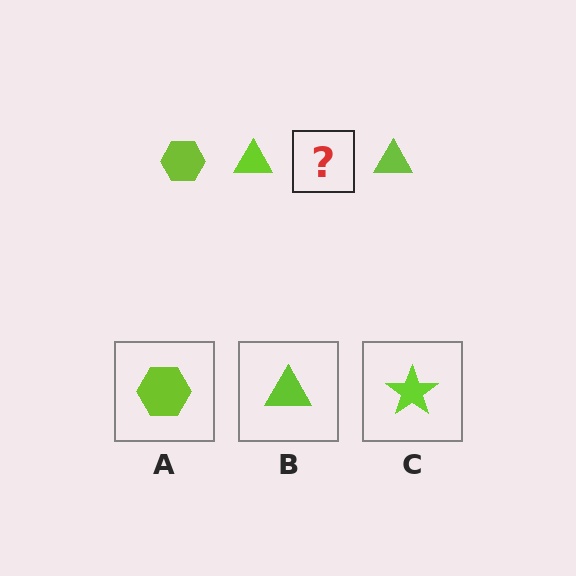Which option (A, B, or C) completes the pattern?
A.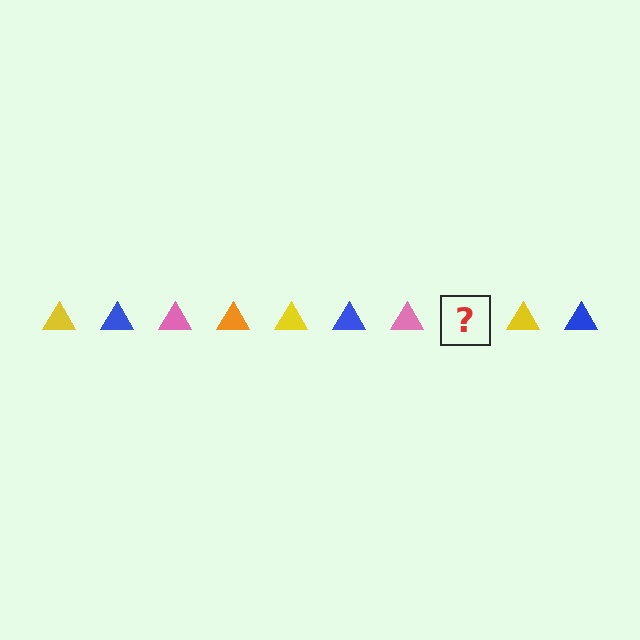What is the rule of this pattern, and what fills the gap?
The rule is that the pattern cycles through yellow, blue, pink, orange triangles. The gap should be filled with an orange triangle.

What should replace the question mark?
The question mark should be replaced with an orange triangle.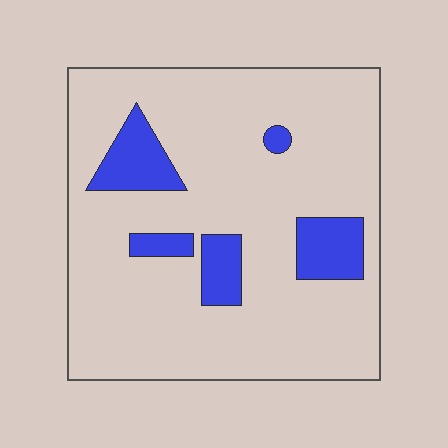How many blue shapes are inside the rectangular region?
5.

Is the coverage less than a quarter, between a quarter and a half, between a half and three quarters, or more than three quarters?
Less than a quarter.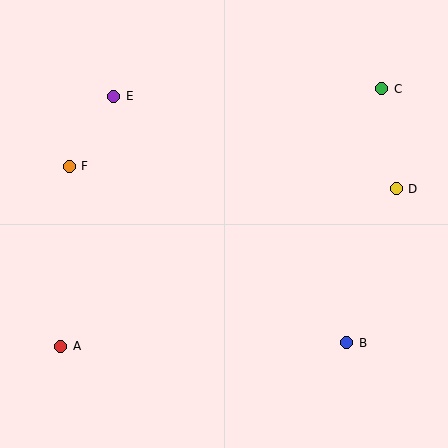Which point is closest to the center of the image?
Point F at (69, 166) is closest to the center.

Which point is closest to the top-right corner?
Point C is closest to the top-right corner.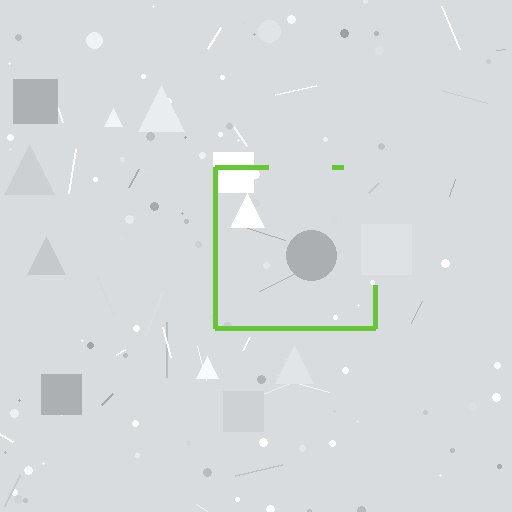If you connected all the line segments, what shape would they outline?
They would outline a square.